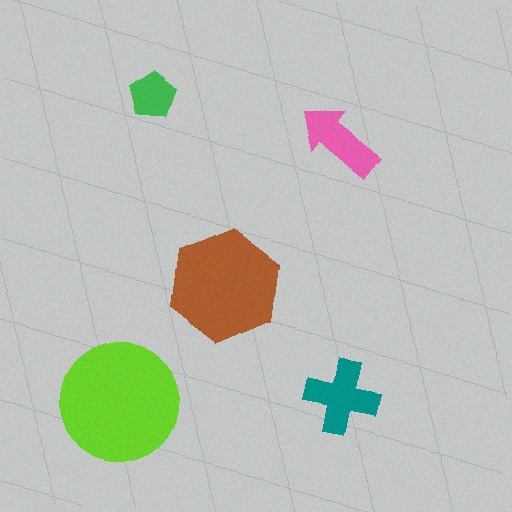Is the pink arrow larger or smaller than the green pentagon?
Larger.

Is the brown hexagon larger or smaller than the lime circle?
Smaller.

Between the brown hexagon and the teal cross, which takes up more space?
The brown hexagon.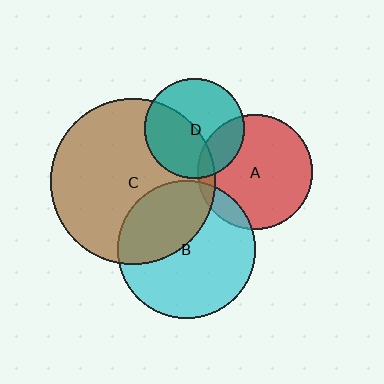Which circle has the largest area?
Circle C (brown).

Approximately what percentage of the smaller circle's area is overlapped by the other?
Approximately 25%.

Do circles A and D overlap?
Yes.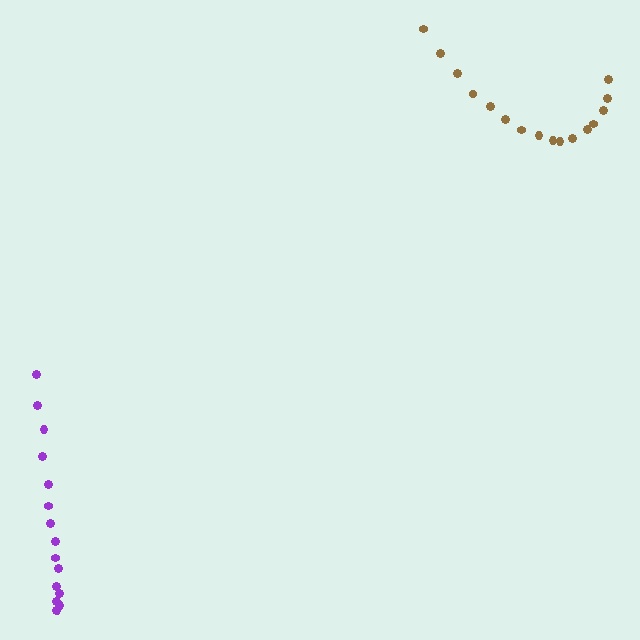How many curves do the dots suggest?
There are 2 distinct paths.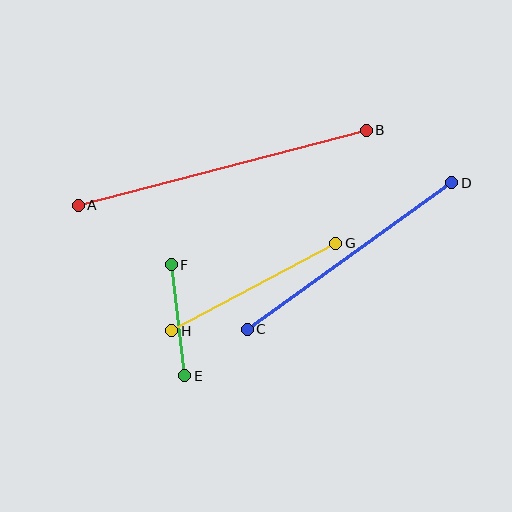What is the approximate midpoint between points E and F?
The midpoint is at approximately (178, 320) pixels.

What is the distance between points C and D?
The distance is approximately 252 pixels.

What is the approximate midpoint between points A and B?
The midpoint is at approximately (222, 168) pixels.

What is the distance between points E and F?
The distance is approximately 112 pixels.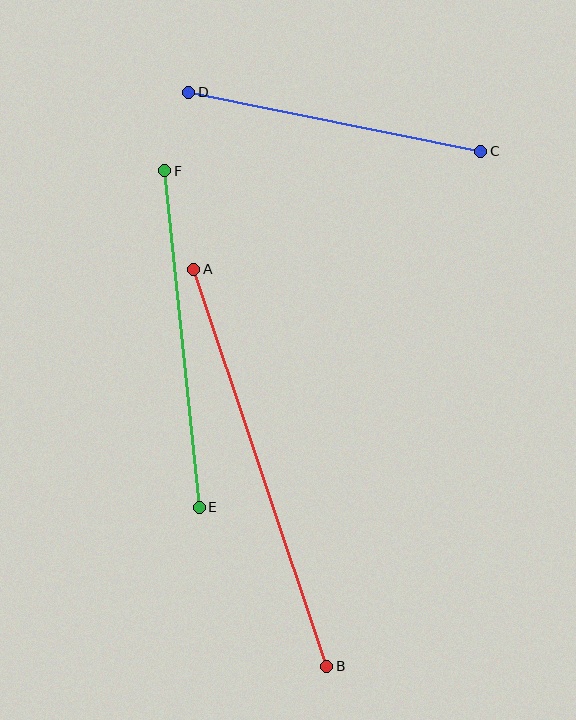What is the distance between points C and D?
The distance is approximately 298 pixels.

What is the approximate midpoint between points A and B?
The midpoint is at approximately (260, 468) pixels.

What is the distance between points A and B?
The distance is approximately 418 pixels.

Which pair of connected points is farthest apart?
Points A and B are farthest apart.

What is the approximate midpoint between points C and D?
The midpoint is at approximately (335, 122) pixels.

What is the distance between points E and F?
The distance is approximately 338 pixels.